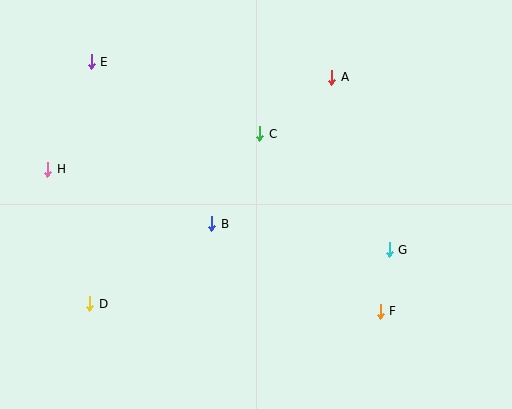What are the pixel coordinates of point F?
Point F is at (380, 311).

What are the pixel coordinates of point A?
Point A is at (332, 77).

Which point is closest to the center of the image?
Point B at (212, 224) is closest to the center.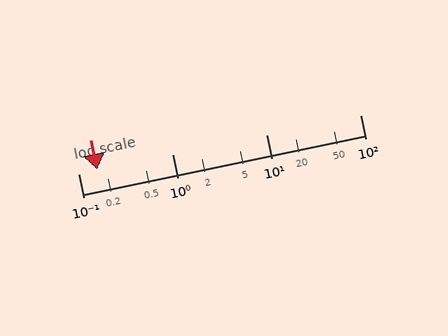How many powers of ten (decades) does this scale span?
The scale spans 3 decades, from 0.1 to 100.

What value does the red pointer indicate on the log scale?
The pointer indicates approximately 0.16.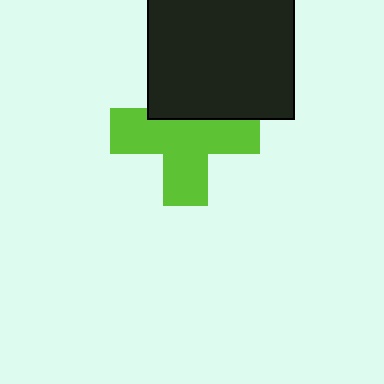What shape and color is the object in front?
The object in front is a black square.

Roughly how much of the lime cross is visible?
Most of it is visible (roughly 68%).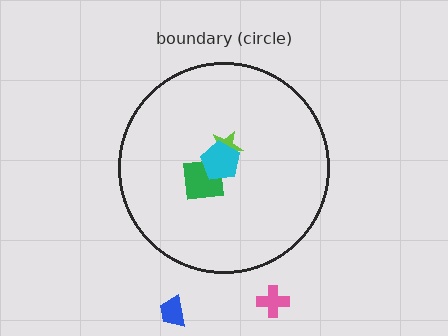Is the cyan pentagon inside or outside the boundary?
Inside.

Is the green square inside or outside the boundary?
Inside.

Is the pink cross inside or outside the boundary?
Outside.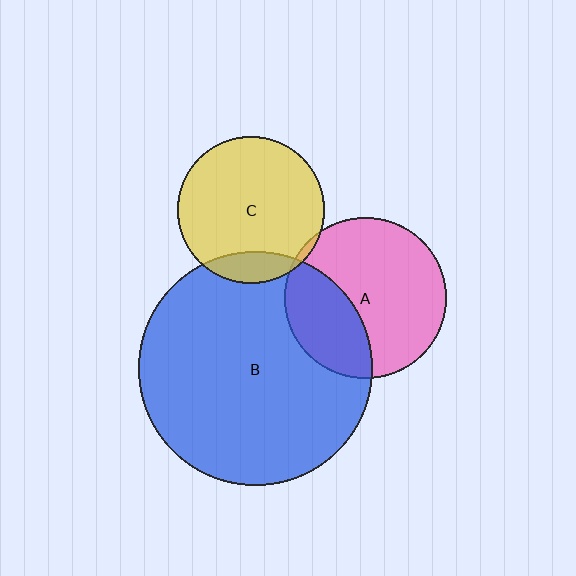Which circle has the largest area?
Circle B (blue).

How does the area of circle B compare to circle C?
Approximately 2.5 times.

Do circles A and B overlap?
Yes.